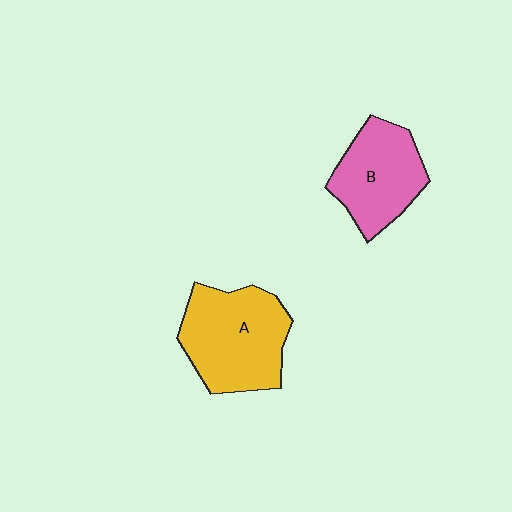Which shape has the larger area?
Shape A (yellow).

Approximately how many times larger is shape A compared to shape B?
Approximately 1.3 times.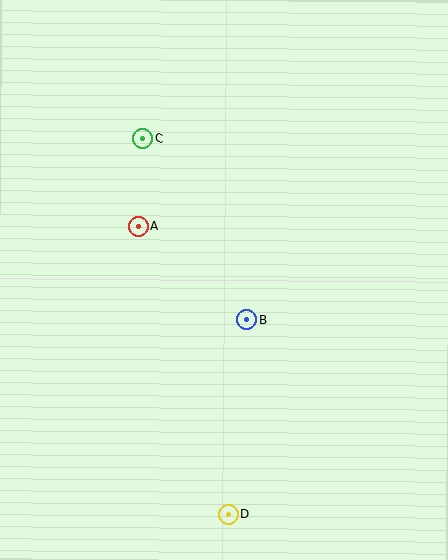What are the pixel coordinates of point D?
Point D is at (228, 514).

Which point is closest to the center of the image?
Point B at (247, 320) is closest to the center.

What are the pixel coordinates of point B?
Point B is at (247, 320).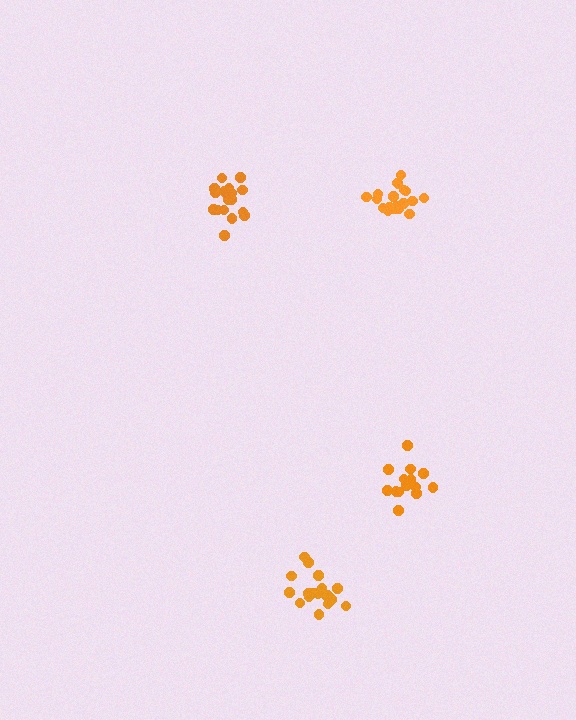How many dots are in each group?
Group 1: 15 dots, Group 2: 18 dots, Group 3: 20 dots, Group 4: 19 dots (72 total).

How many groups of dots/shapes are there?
There are 4 groups.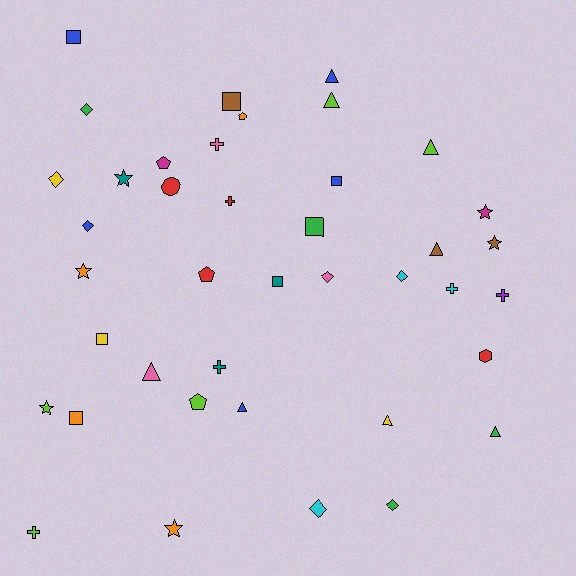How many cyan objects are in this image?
There are 3 cyan objects.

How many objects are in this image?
There are 40 objects.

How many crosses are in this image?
There are 6 crosses.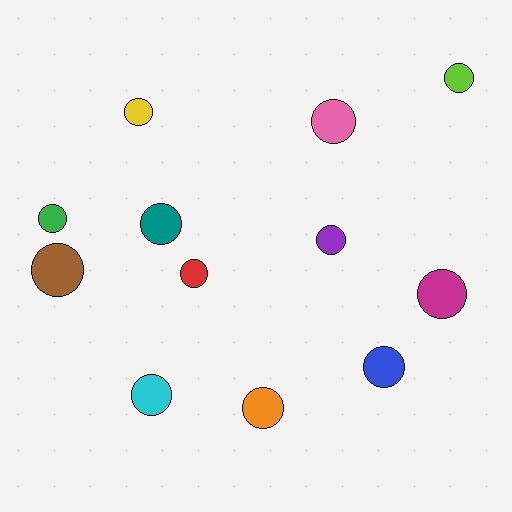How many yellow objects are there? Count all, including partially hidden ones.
There is 1 yellow object.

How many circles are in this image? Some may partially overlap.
There are 12 circles.